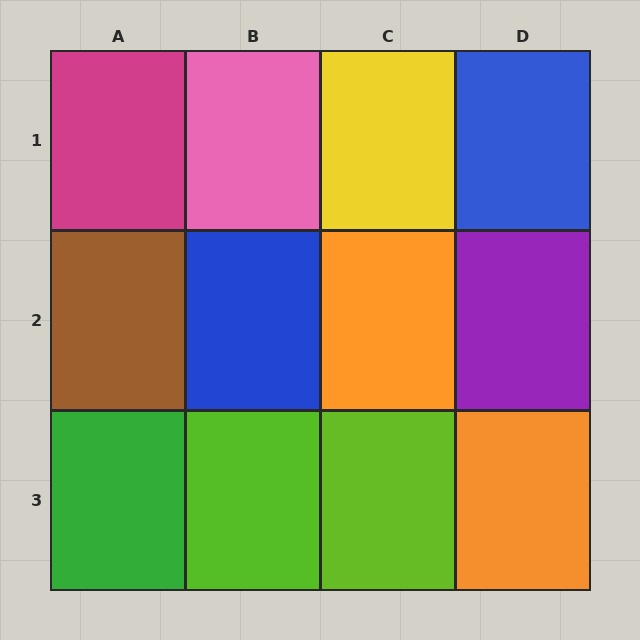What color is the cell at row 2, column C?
Orange.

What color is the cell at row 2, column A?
Brown.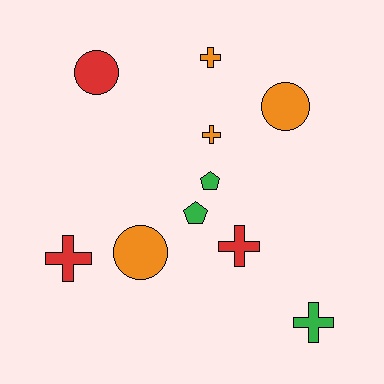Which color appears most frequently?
Orange, with 4 objects.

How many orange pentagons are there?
There are no orange pentagons.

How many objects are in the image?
There are 10 objects.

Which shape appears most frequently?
Cross, with 5 objects.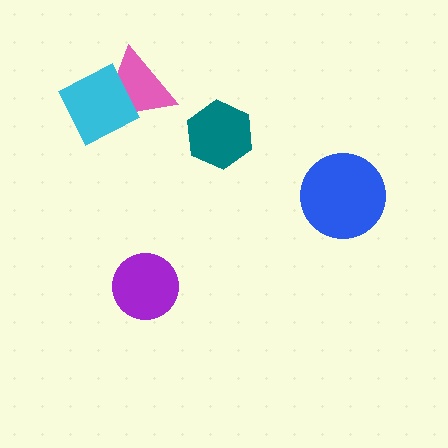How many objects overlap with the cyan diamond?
1 object overlaps with the cyan diamond.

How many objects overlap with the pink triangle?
1 object overlaps with the pink triangle.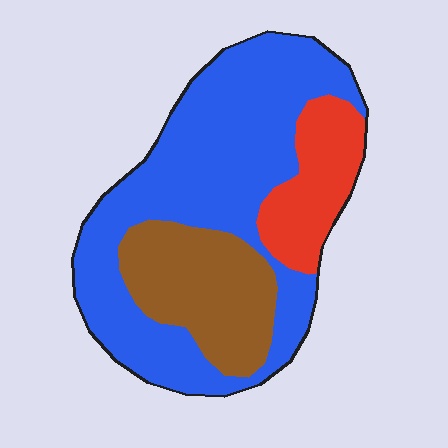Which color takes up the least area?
Red, at roughly 15%.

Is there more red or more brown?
Brown.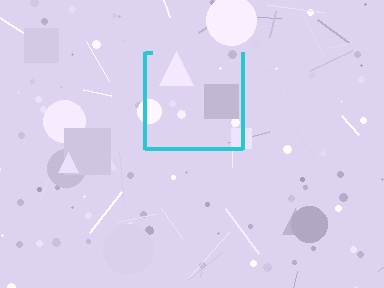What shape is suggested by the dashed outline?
The dashed outline suggests a square.